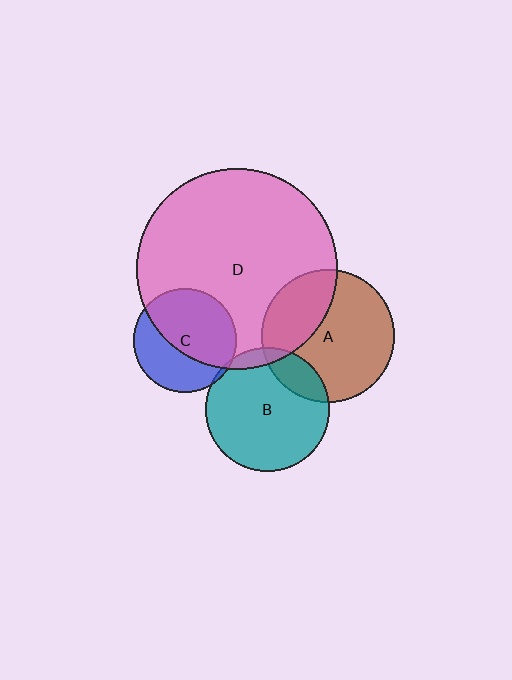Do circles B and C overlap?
Yes.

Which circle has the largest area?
Circle D (pink).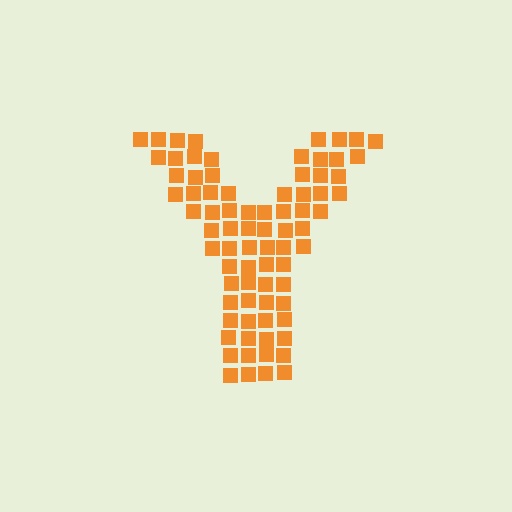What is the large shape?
The large shape is the letter Y.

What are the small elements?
The small elements are squares.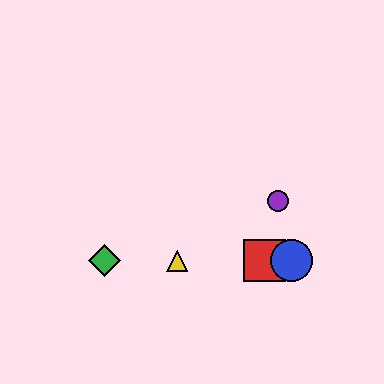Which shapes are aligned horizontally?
The red square, the blue circle, the green diamond, the yellow triangle are aligned horizontally.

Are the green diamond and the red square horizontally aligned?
Yes, both are at y≈261.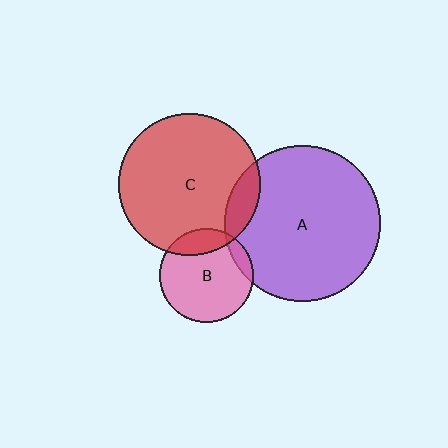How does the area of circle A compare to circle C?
Approximately 1.2 times.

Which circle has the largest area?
Circle A (purple).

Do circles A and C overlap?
Yes.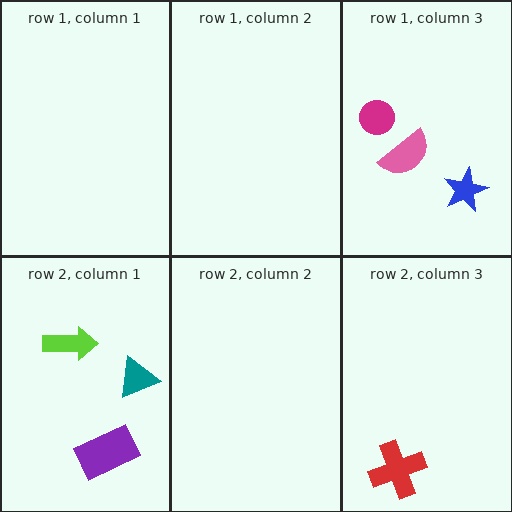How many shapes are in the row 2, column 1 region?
3.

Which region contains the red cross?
The row 2, column 3 region.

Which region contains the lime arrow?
The row 2, column 1 region.